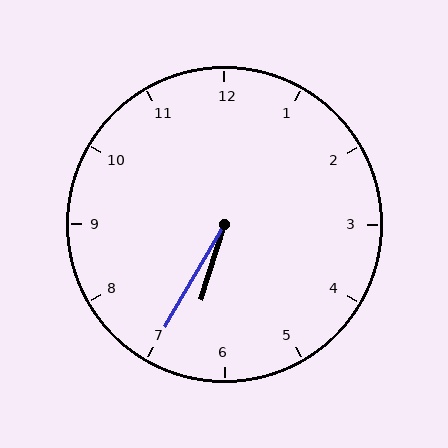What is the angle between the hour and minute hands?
Approximately 12 degrees.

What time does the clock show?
6:35.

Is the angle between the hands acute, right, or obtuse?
It is acute.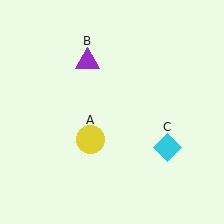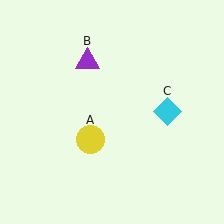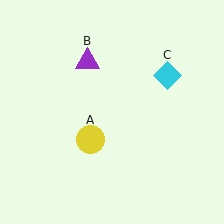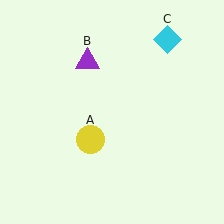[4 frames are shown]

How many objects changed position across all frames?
1 object changed position: cyan diamond (object C).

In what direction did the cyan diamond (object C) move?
The cyan diamond (object C) moved up.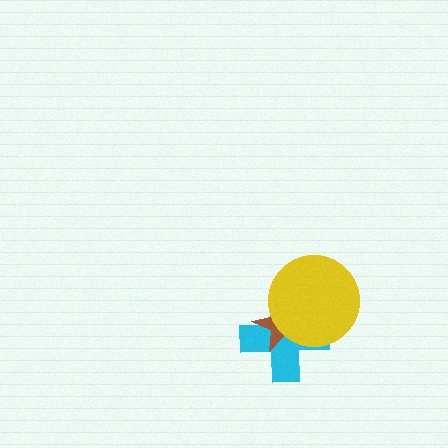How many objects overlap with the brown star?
2 objects overlap with the brown star.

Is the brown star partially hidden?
Yes, it is partially covered by another shape.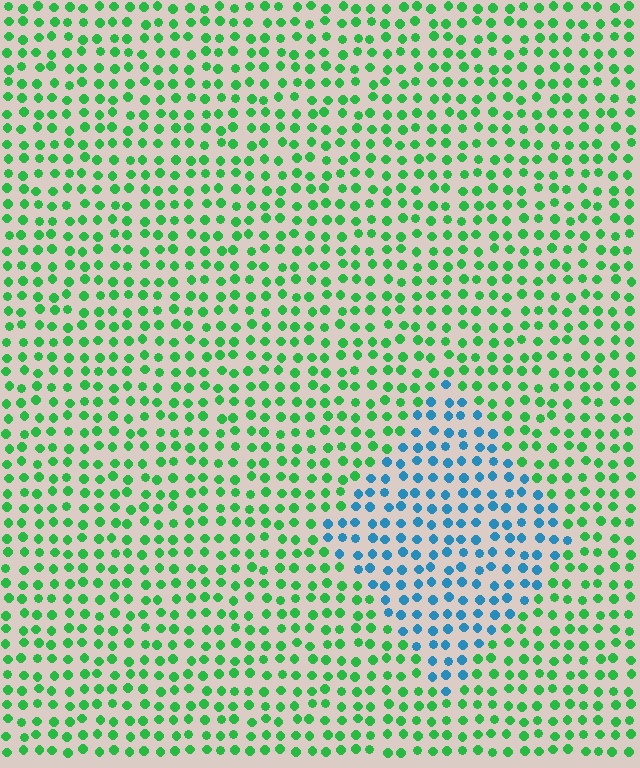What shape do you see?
I see a diamond.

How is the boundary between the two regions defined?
The boundary is defined purely by a slight shift in hue (about 68 degrees). Spacing, size, and orientation are identical on both sides.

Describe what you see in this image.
The image is filled with small green elements in a uniform arrangement. A diamond-shaped region is visible where the elements are tinted to a slightly different hue, forming a subtle color boundary.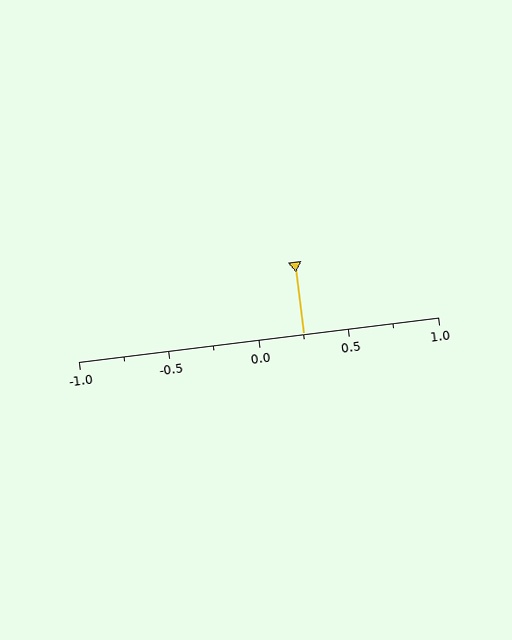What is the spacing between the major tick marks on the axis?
The major ticks are spaced 0.5 apart.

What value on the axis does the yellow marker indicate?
The marker indicates approximately 0.25.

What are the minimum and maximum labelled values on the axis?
The axis runs from -1.0 to 1.0.